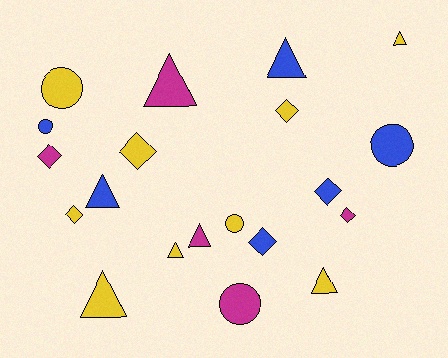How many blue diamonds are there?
There are 2 blue diamonds.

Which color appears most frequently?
Yellow, with 9 objects.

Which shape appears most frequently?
Triangle, with 8 objects.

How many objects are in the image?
There are 20 objects.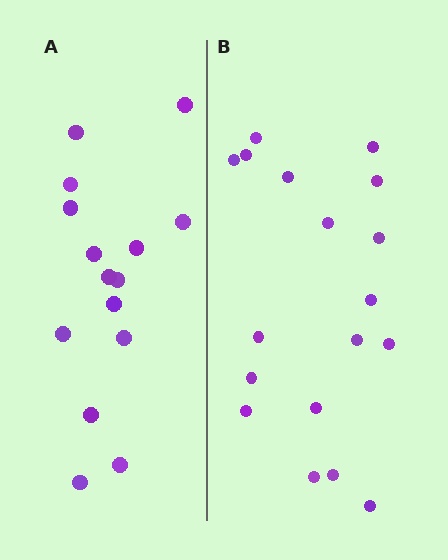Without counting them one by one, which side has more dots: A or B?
Region B (the right region) has more dots.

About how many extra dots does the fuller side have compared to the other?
Region B has just a few more — roughly 2 or 3 more dots than region A.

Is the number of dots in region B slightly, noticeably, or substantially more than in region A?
Region B has only slightly more — the two regions are fairly close. The ratio is roughly 1.2 to 1.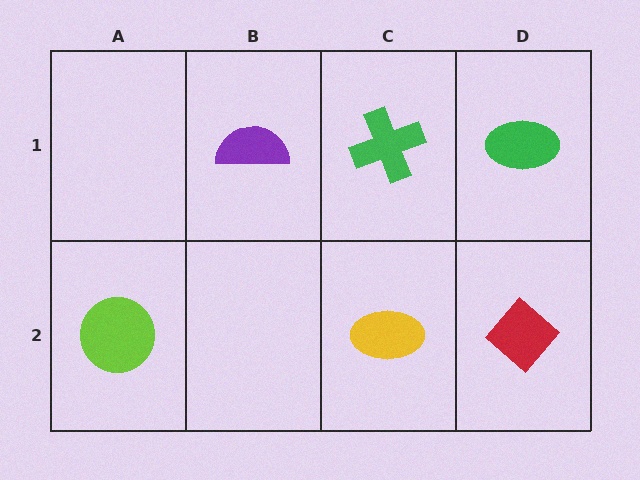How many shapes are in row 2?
3 shapes.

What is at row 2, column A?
A lime circle.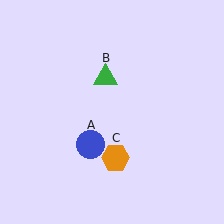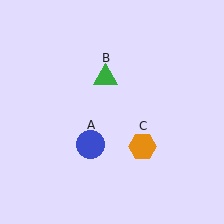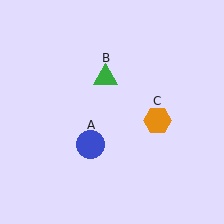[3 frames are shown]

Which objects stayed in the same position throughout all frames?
Blue circle (object A) and green triangle (object B) remained stationary.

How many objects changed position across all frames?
1 object changed position: orange hexagon (object C).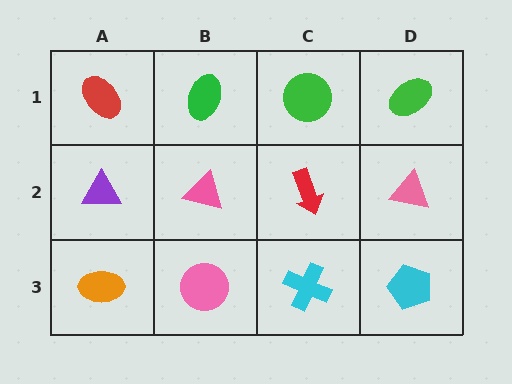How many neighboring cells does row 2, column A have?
3.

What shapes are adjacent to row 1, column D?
A pink triangle (row 2, column D), a green circle (row 1, column C).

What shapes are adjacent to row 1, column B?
A pink triangle (row 2, column B), a red ellipse (row 1, column A), a green circle (row 1, column C).